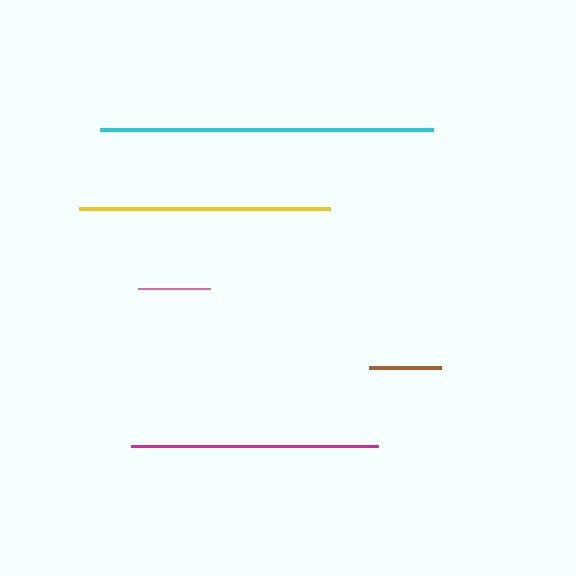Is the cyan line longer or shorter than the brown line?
The cyan line is longer than the brown line.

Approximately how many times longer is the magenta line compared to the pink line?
The magenta line is approximately 3.4 times the length of the pink line.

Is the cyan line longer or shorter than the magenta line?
The cyan line is longer than the magenta line.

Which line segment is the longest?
The cyan line is the longest at approximately 333 pixels.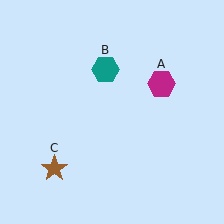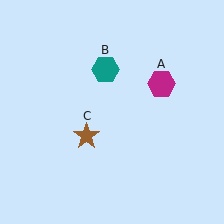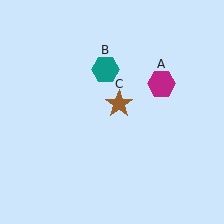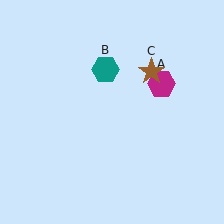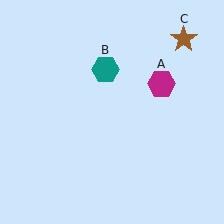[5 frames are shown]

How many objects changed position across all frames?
1 object changed position: brown star (object C).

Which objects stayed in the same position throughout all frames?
Magenta hexagon (object A) and teal hexagon (object B) remained stationary.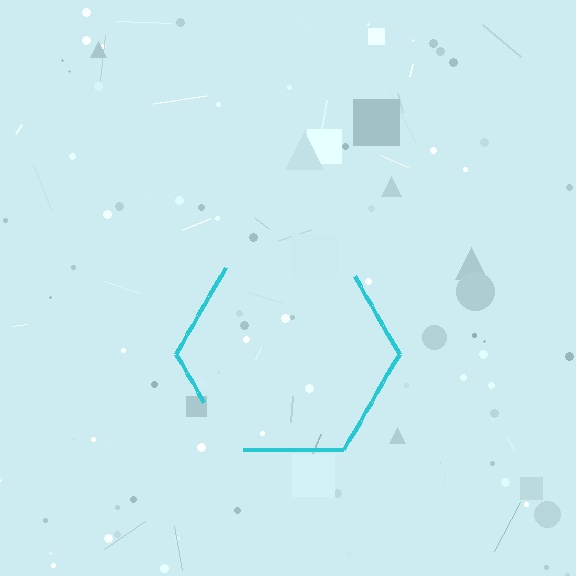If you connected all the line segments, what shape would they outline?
They would outline a hexagon.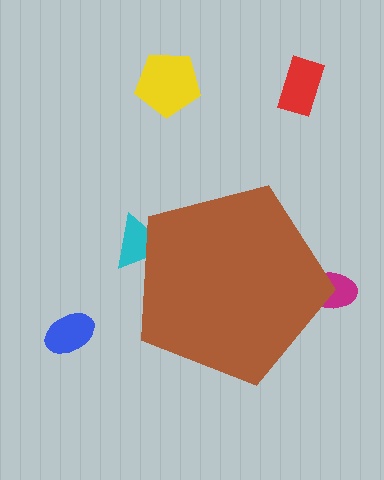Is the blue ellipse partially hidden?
No, the blue ellipse is fully visible.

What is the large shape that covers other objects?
A brown pentagon.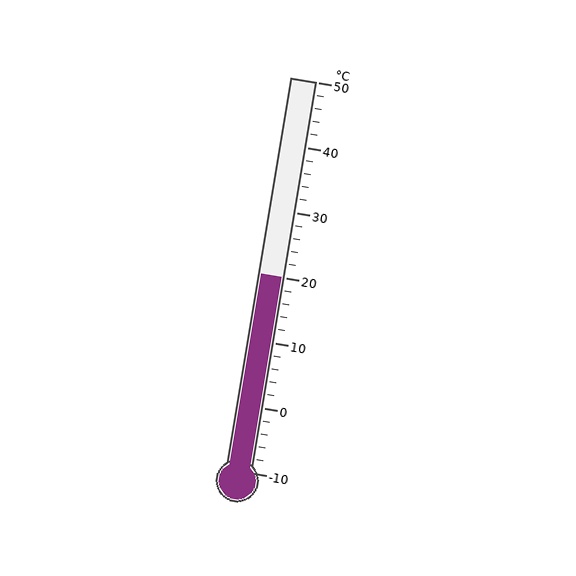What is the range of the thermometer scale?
The thermometer scale ranges from -10°C to 50°C.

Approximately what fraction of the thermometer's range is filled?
The thermometer is filled to approximately 50% of its range.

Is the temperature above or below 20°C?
The temperature is at 20°C.